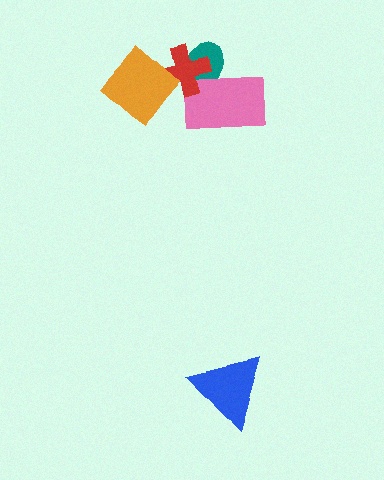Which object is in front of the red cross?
The orange diamond is in front of the red cross.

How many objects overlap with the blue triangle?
0 objects overlap with the blue triangle.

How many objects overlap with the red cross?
3 objects overlap with the red cross.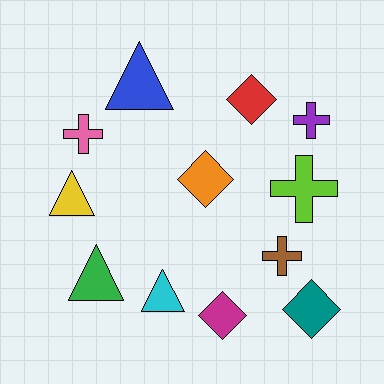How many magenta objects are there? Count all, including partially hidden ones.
There is 1 magenta object.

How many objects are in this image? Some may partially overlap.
There are 12 objects.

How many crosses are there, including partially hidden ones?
There are 4 crosses.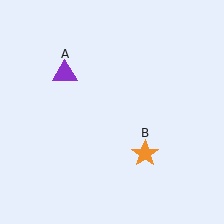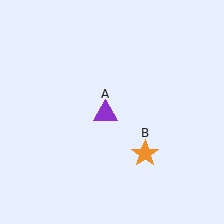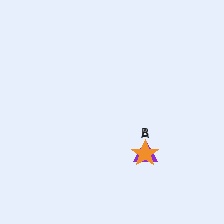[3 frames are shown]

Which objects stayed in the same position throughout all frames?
Orange star (object B) remained stationary.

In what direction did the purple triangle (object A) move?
The purple triangle (object A) moved down and to the right.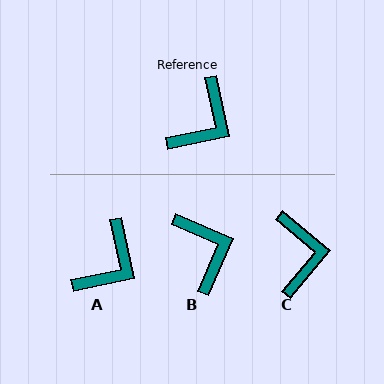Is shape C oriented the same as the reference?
No, it is off by about 38 degrees.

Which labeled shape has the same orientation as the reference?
A.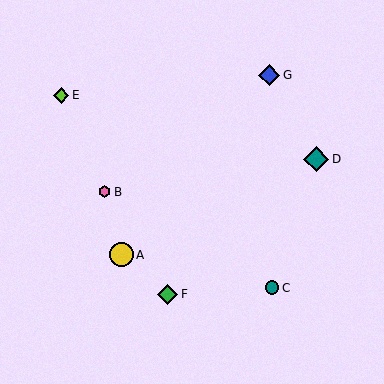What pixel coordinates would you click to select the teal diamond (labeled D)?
Click at (316, 159) to select the teal diamond D.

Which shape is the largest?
The teal diamond (labeled D) is the largest.